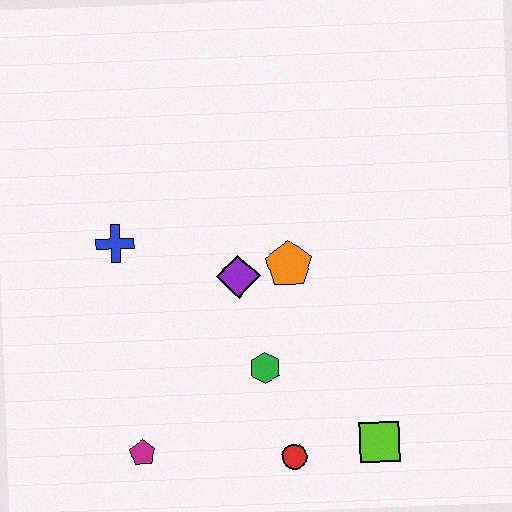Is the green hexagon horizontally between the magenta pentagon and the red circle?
Yes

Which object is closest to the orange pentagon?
The purple diamond is closest to the orange pentagon.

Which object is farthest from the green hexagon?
The blue cross is farthest from the green hexagon.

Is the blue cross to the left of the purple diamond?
Yes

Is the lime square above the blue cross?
No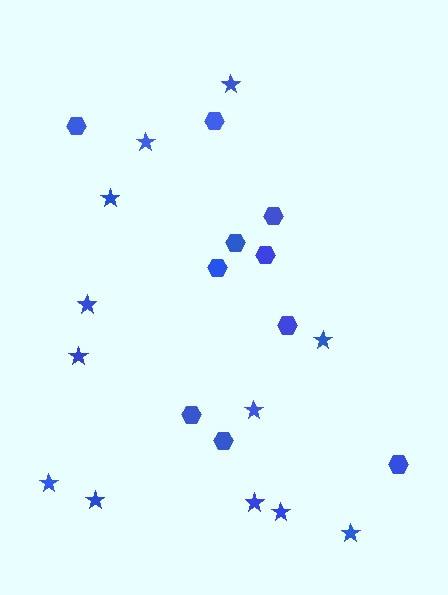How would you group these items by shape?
There are 2 groups: one group of hexagons (10) and one group of stars (12).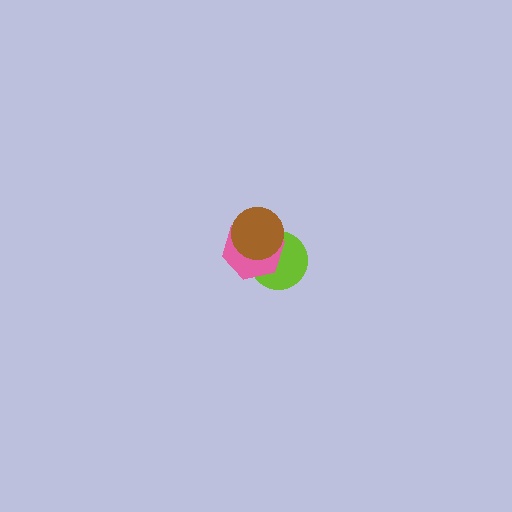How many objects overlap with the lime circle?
2 objects overlap with the lime circle.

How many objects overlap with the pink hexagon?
2 objects overlap with the pink hexagon.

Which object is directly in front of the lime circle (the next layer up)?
The pink hexagon is directly in front of the lime circle.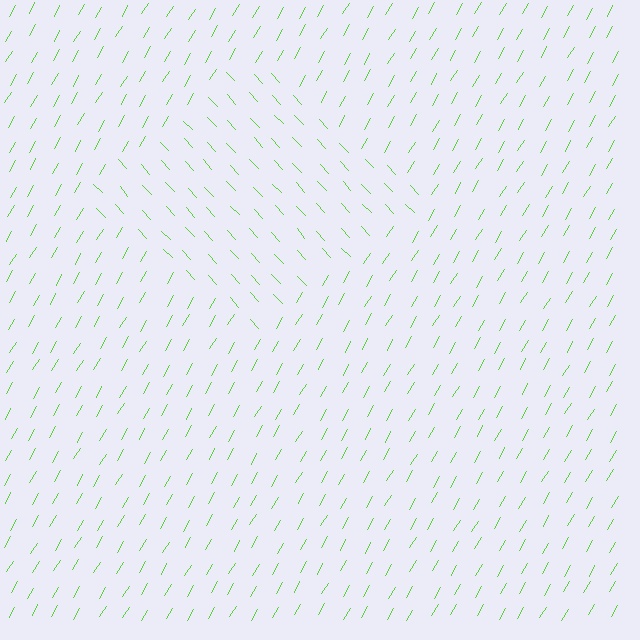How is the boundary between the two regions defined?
The boundary is defined purely by a change in line orientation (approximately 73 degrees difference). All lines are the same color and thickness.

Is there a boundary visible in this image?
Yes, there is a texture boundary formed by a change in line orientation.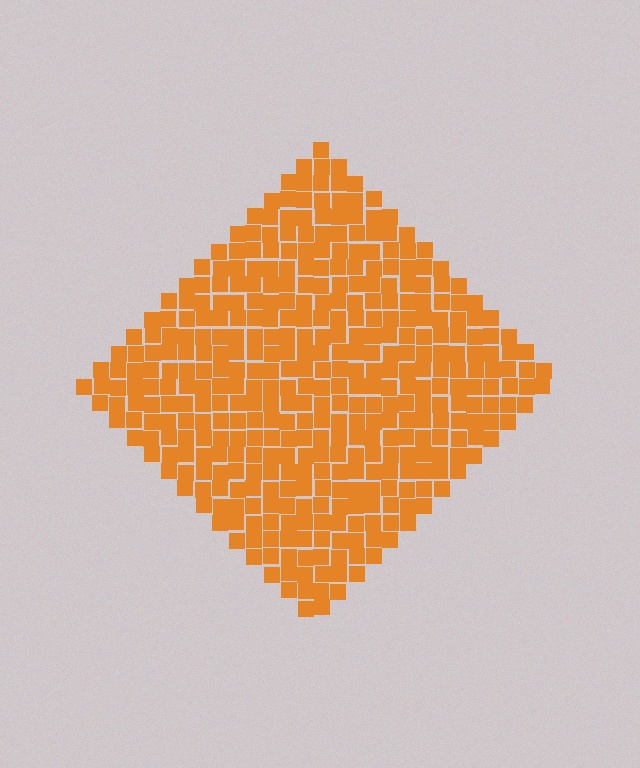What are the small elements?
The small elements are squares.